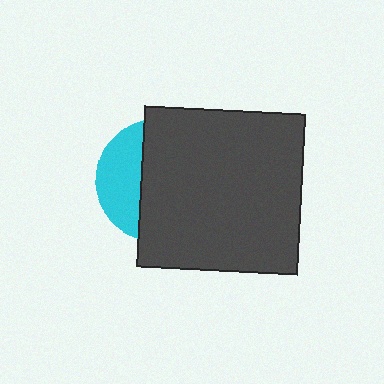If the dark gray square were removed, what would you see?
You would see the complete cyan circle.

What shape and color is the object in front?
The object in front is a dark gray square.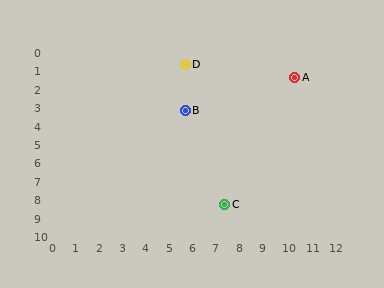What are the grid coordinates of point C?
Point C is at approximately (7.4, 8.3).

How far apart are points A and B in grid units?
Points A and B are about 5.0 grid units apart.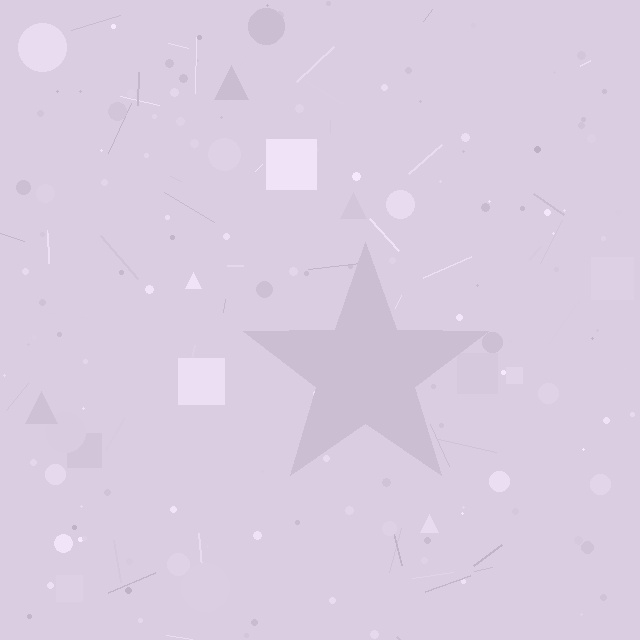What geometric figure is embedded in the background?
A star is embedded in the background.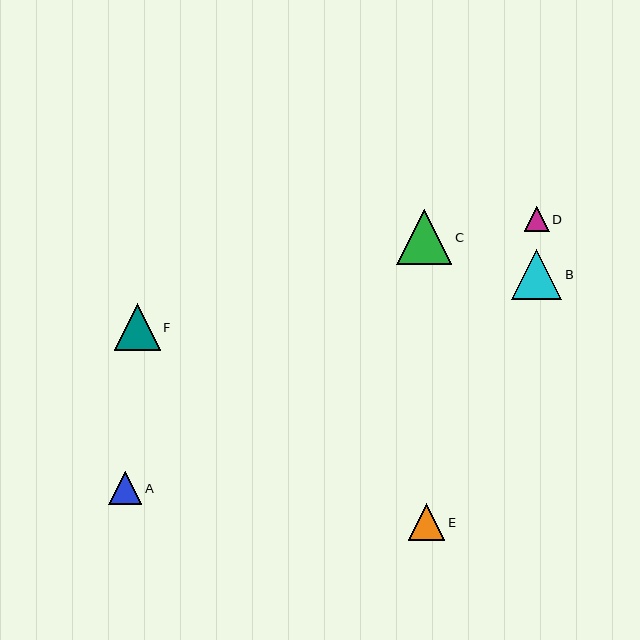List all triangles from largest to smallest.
From largest to smallest: C, B, F, E, A, D.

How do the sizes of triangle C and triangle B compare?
Triangle C and triangle B are approximately the same size.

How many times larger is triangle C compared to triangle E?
Triangle C is approximately 1.5 times the size of triangle E.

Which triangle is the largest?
Triangle C is the largest with a size of approximately 56 pixels.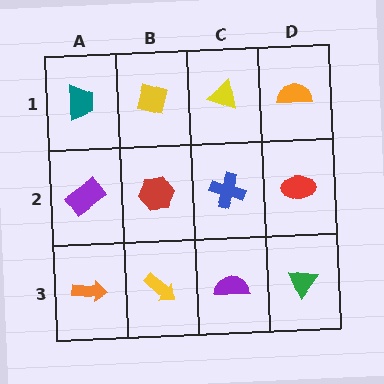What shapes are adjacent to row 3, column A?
A purple rectangle (row 2, column A), a yellow arrow (row 3, column B).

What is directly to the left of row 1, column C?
A yellow diamond.